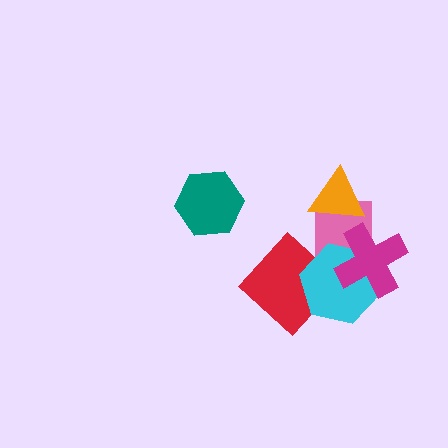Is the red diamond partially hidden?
Yes, it is partially covered by another shape.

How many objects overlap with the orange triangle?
1 object overlaps with the orange triangle.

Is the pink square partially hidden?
Yes, it is partially covered by another shape.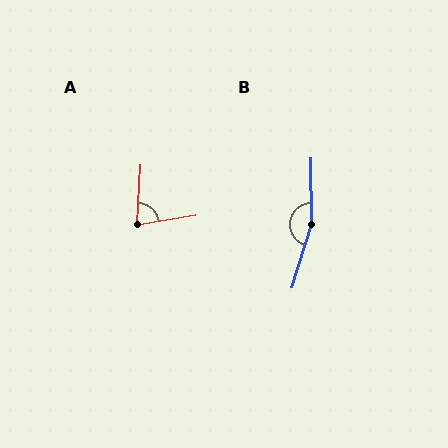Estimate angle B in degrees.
Approximately 162 degrees.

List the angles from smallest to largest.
A (78°), B (162°).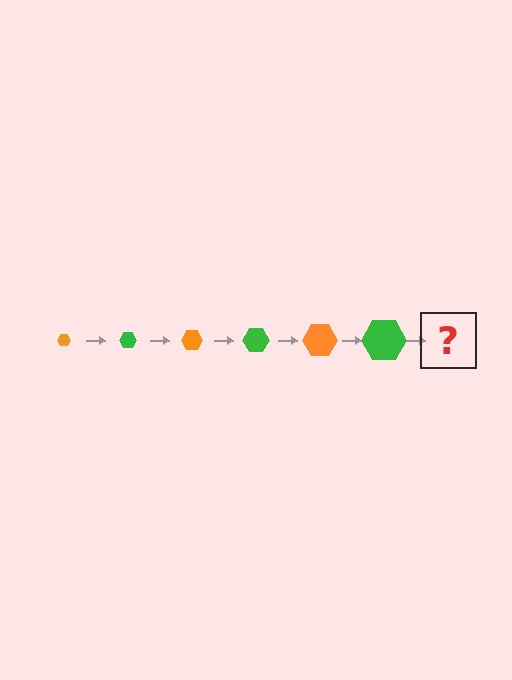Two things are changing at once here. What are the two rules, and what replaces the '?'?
The two rules are that the hexagon grows larger each step and the color cycles through orange and green. The '?' should be an orange hexagon, larger than the previous one.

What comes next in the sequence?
The next element should be an orange hexagon, larger than the previous one.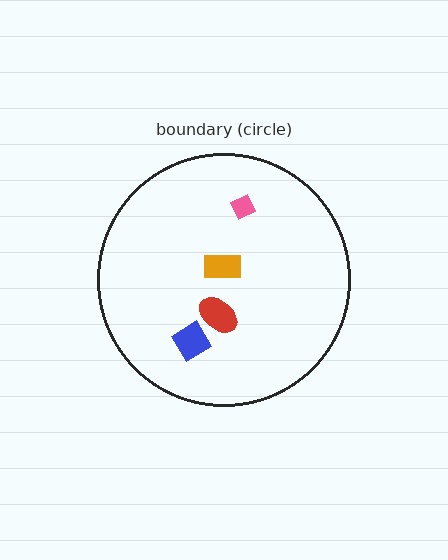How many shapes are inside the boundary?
4 inside, 0 outside.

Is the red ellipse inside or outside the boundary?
Inside.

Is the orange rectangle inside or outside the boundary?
Inside.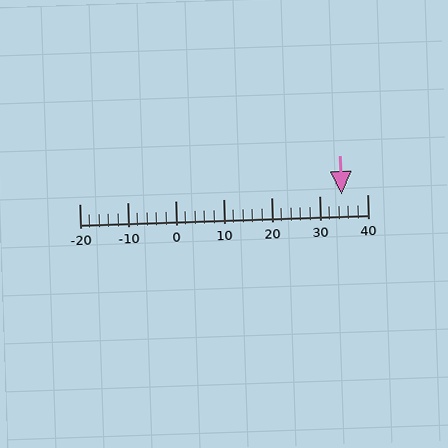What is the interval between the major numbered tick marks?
The major tick marks are spaced 10 units apart.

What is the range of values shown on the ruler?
The ruler shows values from -20 to 40.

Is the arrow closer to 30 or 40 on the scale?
The arrow is closer to 30.